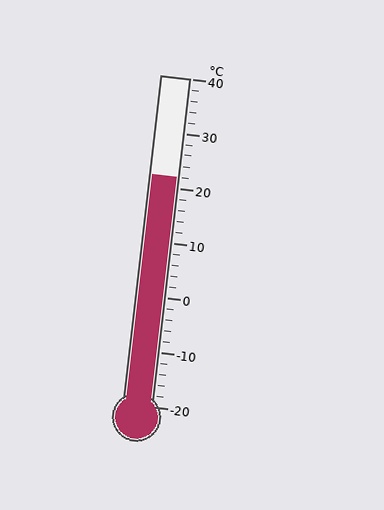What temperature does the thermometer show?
The thermometer shows approximately 22°C.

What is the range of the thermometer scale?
The thermometer scale ranges from -20°C to 40°C.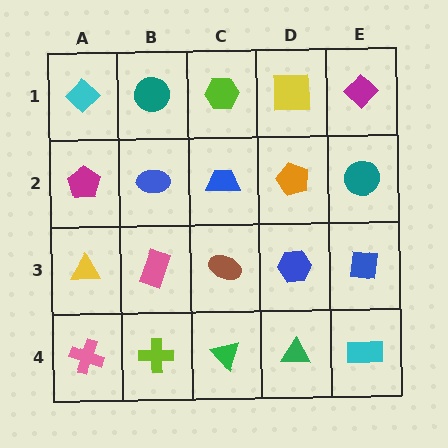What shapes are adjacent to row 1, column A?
A magenta pentagon (row 2, column A), a teal circle (row 1, column B).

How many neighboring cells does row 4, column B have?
3.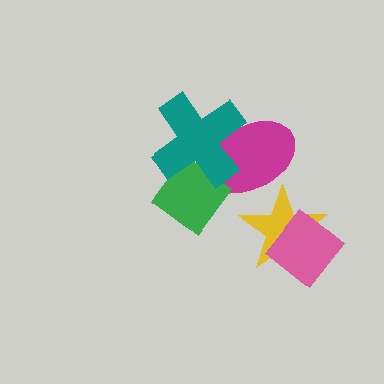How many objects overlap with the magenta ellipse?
2 objects overlap with the magenta ellipse.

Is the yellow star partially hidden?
Yes, it is partially covered by another shape.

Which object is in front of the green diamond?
The teal cross is in front of the green diamond.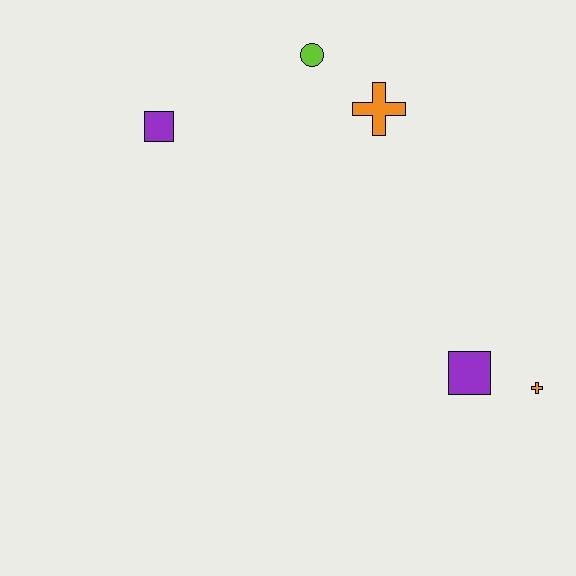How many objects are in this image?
There are 5 objects.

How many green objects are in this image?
There are no green objects.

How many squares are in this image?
There are 2 squares.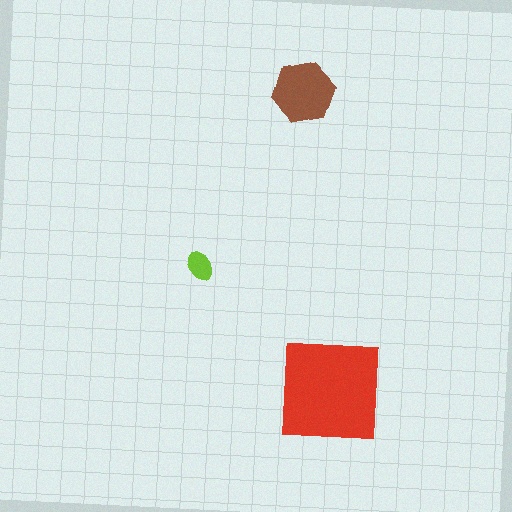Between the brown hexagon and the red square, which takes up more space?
The red square.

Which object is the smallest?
The lime ellipse.